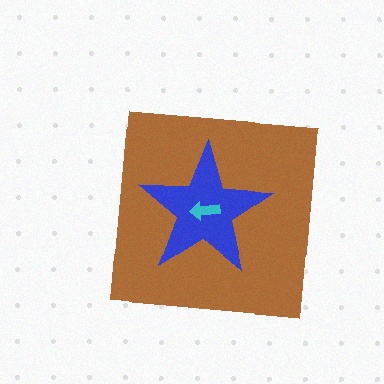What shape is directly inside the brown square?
The blue star.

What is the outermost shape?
The brown square.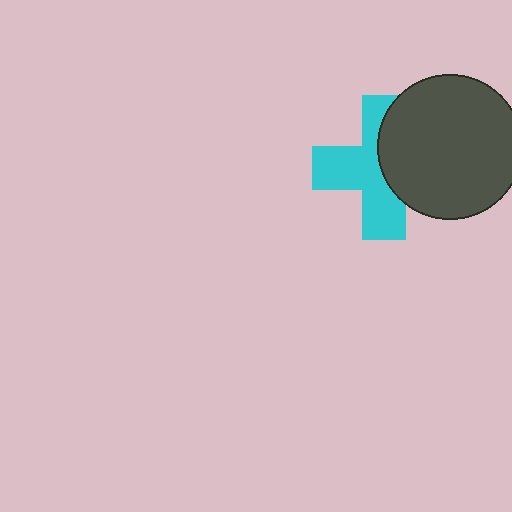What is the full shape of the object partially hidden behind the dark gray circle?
The partially hidden object is a cyan cross.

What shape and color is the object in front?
The object in front is a dark gray circle.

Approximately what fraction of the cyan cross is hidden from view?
Roughly 42% of the cyan cross is hidden behind the dark gray circle.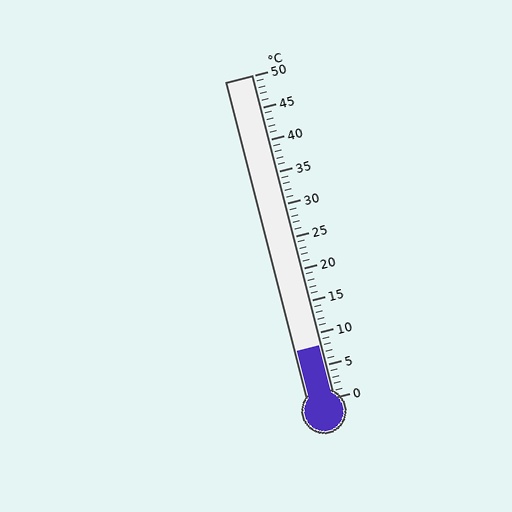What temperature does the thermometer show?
The thermometer shows approximately 8°C.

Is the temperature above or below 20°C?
The temperature is below 20°C.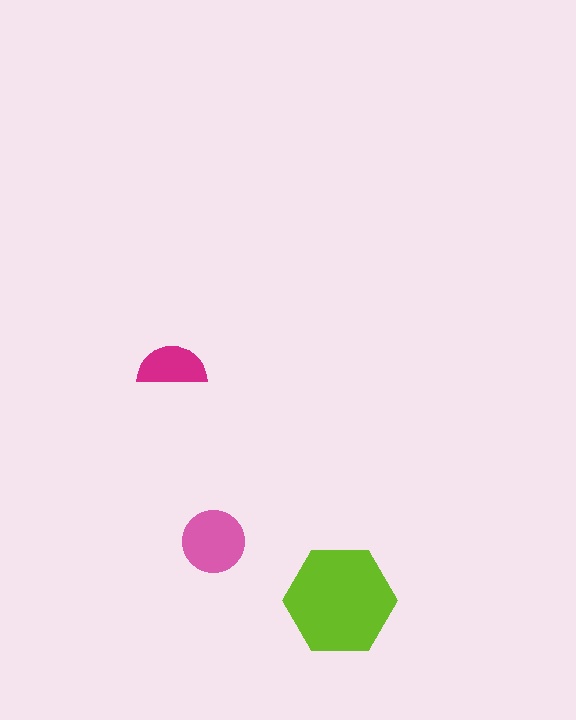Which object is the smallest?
The magenta semicircle.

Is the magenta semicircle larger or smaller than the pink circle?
Smaller.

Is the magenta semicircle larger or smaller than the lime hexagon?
Smaller.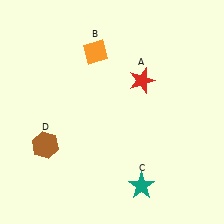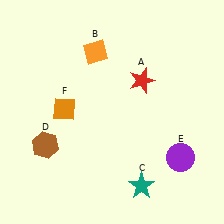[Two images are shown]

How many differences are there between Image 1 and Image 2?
There are 2 differences between the two images.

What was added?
A purple circle (E), an orange diamond (F) were added in Image 2.